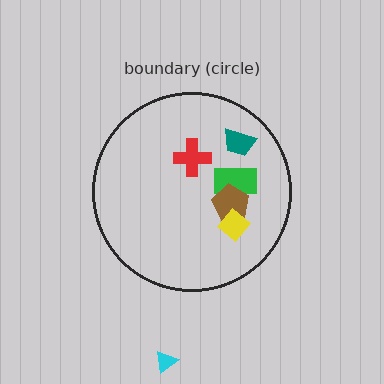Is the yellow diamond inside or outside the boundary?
Inside.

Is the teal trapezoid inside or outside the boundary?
Inside.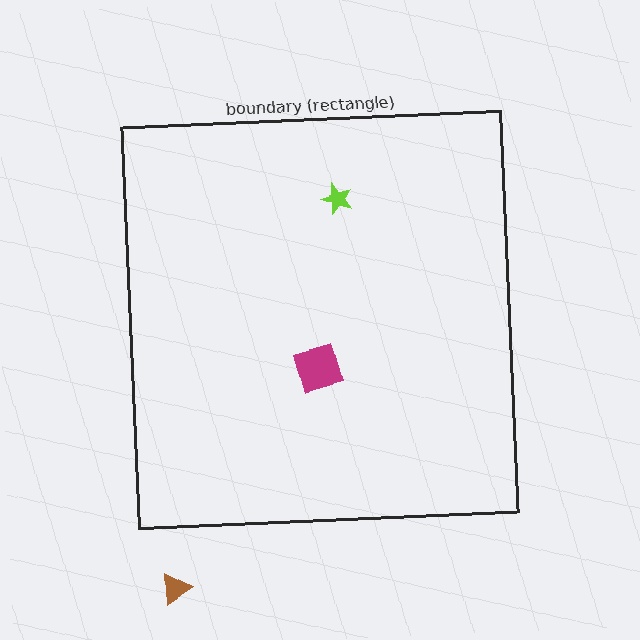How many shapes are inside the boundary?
2 inside, 1 outside.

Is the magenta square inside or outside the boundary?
Inside.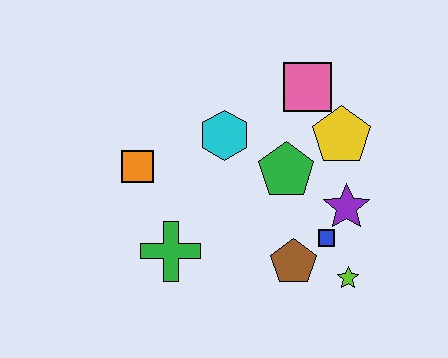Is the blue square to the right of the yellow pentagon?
No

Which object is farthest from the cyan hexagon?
The lime star is farthest from the cyan hexagon.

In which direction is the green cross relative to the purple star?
The green cross is to the left of the purple star.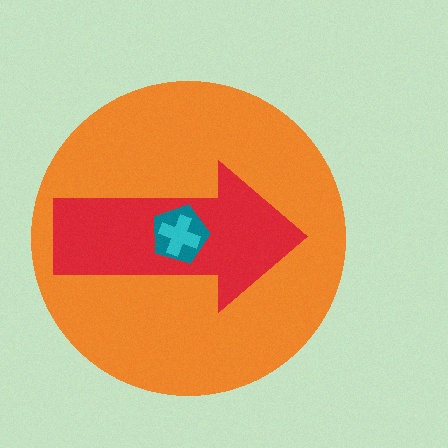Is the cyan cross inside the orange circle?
Yes.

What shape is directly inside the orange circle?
The red arrow.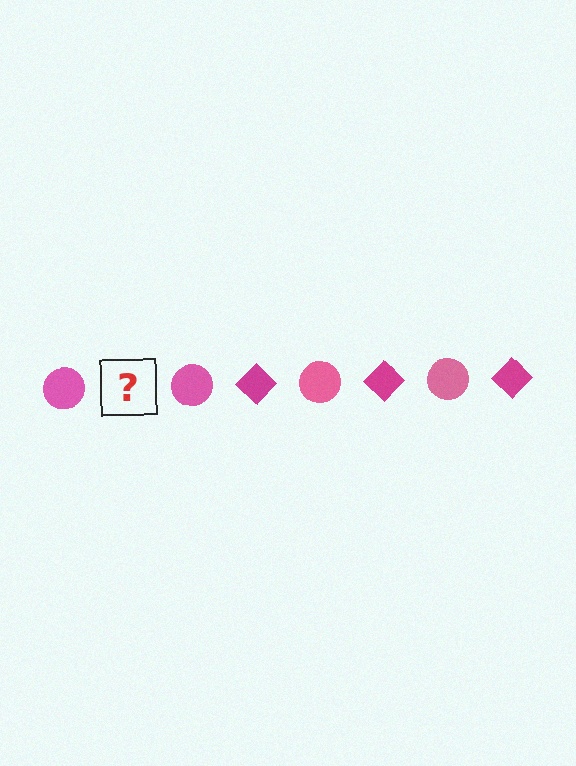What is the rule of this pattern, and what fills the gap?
The rule is that the pattern alternates between pink circle and magenta diamond. The gap should be filled with a magenta diamond.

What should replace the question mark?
The question mark should be replaced with a magenta diamond.